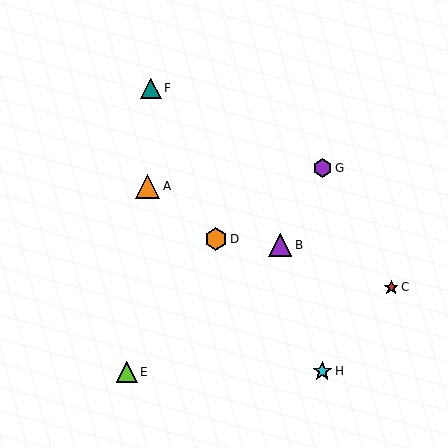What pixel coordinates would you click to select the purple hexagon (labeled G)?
Click at (322, 168) to select the purple hexagon G.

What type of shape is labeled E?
Shape E is a lime triangle.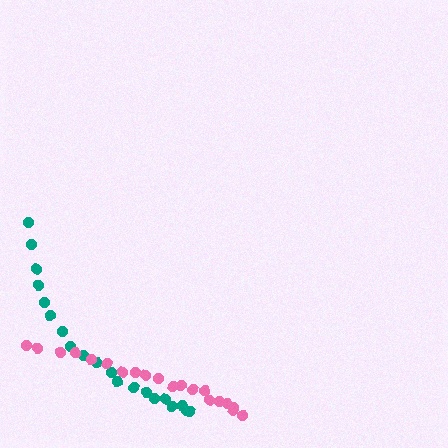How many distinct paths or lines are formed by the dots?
There are 2 distinct paths.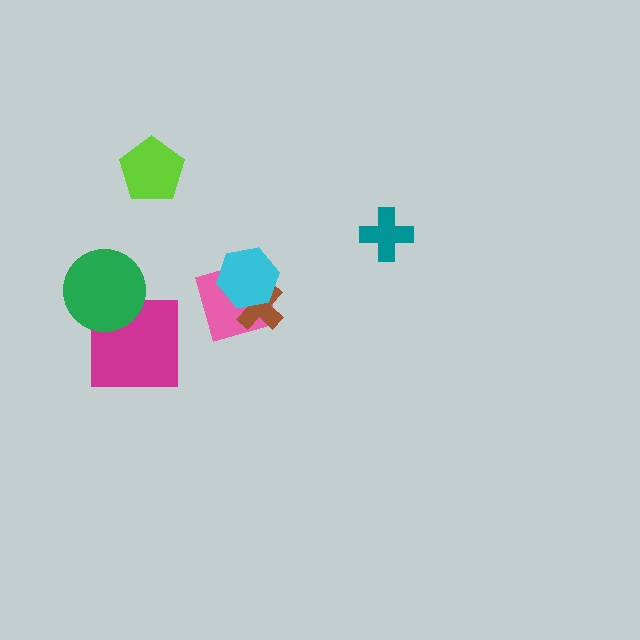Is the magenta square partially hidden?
Yes, it is partially covered by another shape.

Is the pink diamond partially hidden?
Yes, it is partially covered by another shape.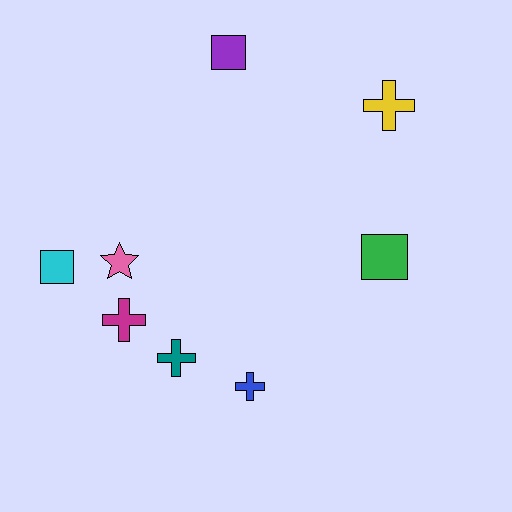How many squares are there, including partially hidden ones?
There are 3 squares.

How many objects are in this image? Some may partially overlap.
There are 8 objects.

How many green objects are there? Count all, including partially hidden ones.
There is 1 green object.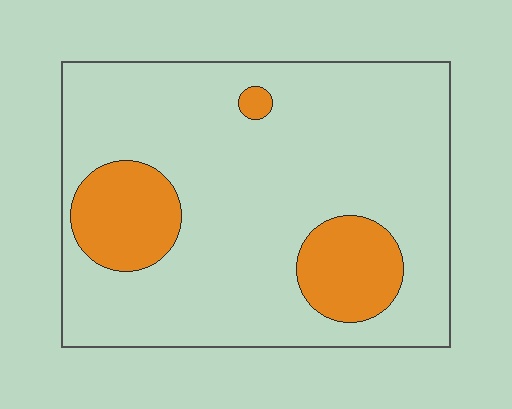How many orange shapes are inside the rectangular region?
3.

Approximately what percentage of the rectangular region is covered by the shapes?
Approximately 20%.